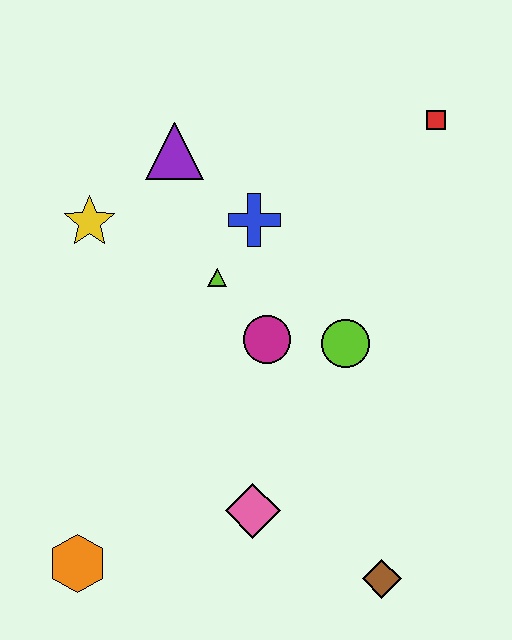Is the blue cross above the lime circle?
Yes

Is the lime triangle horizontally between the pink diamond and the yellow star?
Yes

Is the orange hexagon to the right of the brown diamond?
No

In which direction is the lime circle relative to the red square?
The lime circle is below the red square.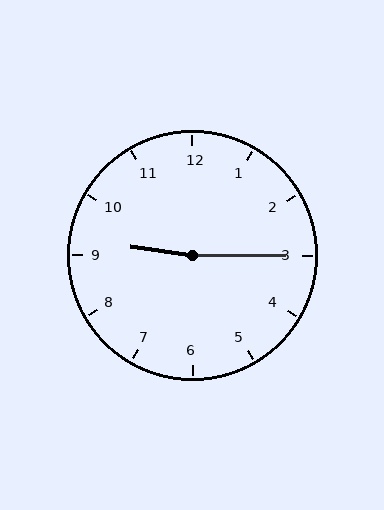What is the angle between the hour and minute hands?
Approximately 172 degrees.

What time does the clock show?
9:15.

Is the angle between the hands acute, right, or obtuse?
It is obtuse.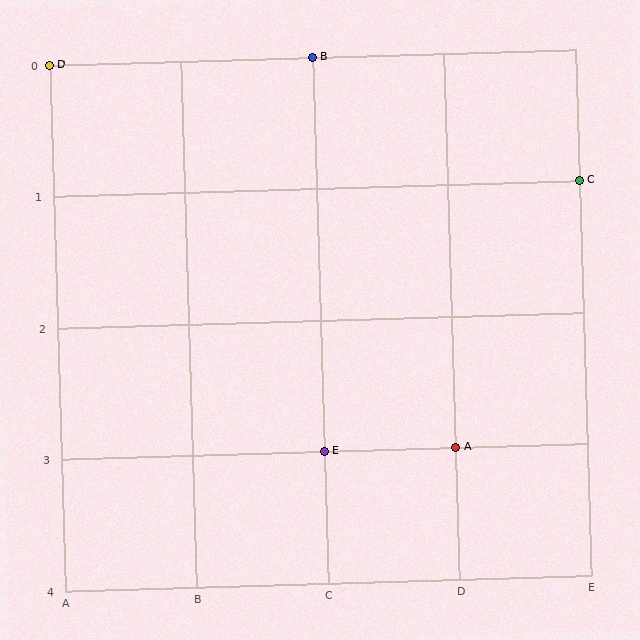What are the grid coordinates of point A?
Point A is at grid coordinates (D, 3).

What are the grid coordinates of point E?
Point E is at grid coordinates (C, 3).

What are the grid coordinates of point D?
Point D is at grid coordinates (A, 0).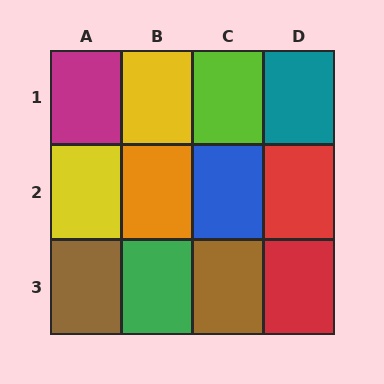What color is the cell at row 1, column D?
Teal.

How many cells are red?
2 cells are red.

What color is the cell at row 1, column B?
Yellow.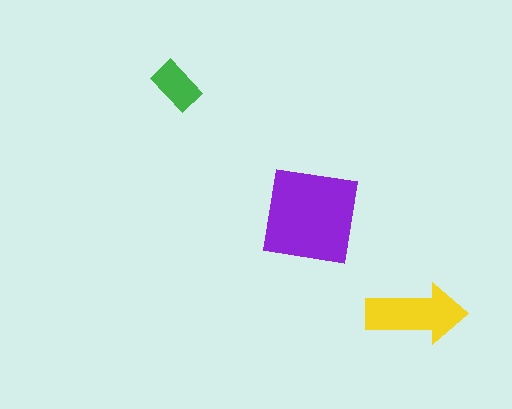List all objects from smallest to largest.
The green rectangle, the yellow arrow, the purple square.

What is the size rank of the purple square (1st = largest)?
1st.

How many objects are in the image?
There are 3 objects in the image.